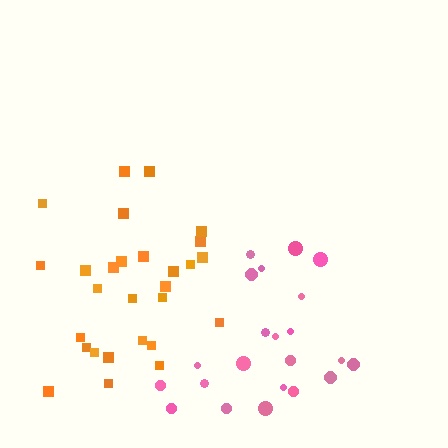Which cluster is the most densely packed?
Orange.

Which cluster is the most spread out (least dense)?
Pink.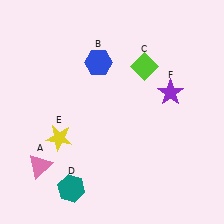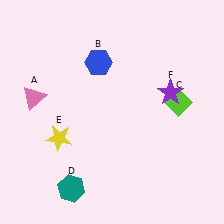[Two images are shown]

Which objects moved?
The objects that moved are: the pink triangle (A), the lime diamond (C).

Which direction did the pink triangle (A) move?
The pink triangle (A) moved up.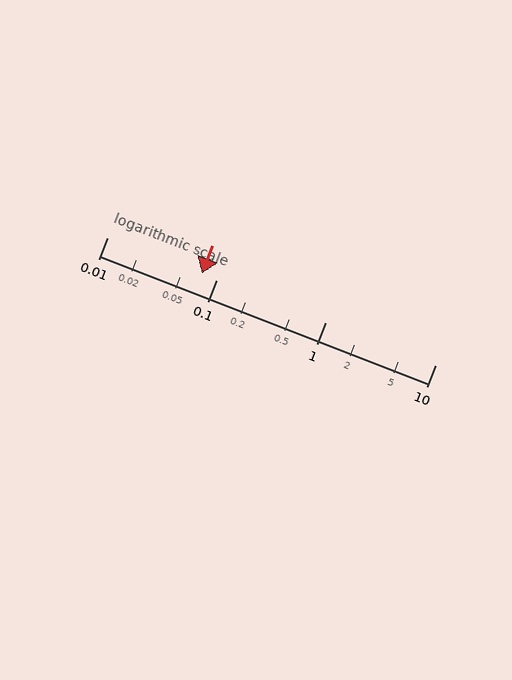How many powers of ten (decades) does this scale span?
The scale spans 3 decades, from 0.01 to 10.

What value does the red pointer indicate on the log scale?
The pointer indicates approximately 0.073.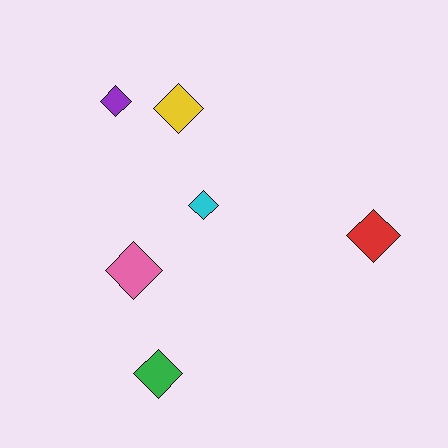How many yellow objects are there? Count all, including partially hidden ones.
There is 1 yellow object.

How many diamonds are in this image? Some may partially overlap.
There are 6 diamonds.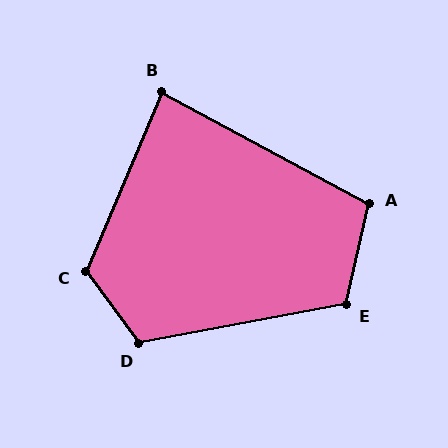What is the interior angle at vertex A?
Approximately 106 degrees (obtuse).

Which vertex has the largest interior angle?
C, at approximately 120 degrees.